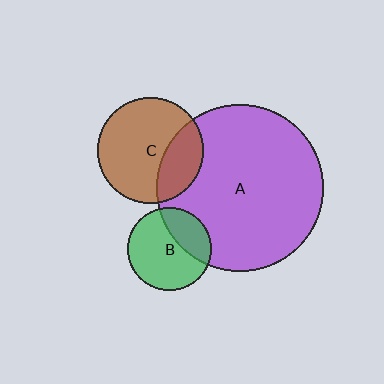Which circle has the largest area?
Circle A (purple).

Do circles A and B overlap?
Yes.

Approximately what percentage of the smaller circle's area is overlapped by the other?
Approximately 30%.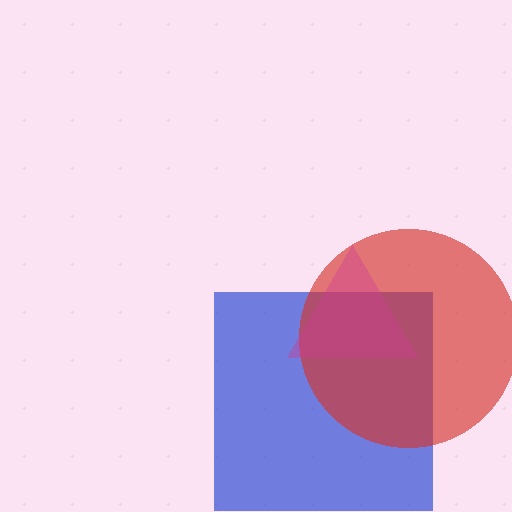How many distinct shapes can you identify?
There are 3 distinct shapes: a blue square, a red circle, a magenta triangle.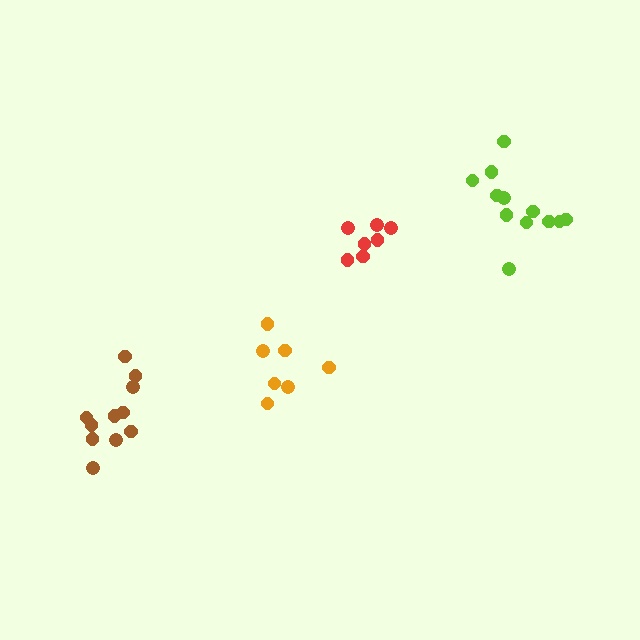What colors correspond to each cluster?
The clusters are colored: orange, brown, lime, red.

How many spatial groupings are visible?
There are 4 spatial groupings.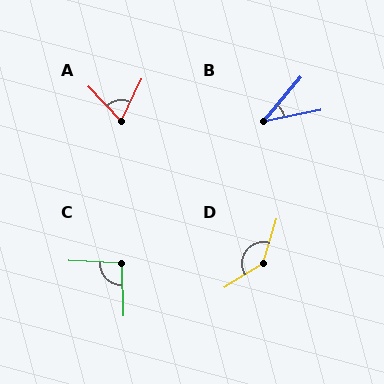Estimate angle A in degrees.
Approximately 68 degrees.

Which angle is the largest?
D, at approximately 138 degrees.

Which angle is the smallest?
B, at approximately 39 degrees.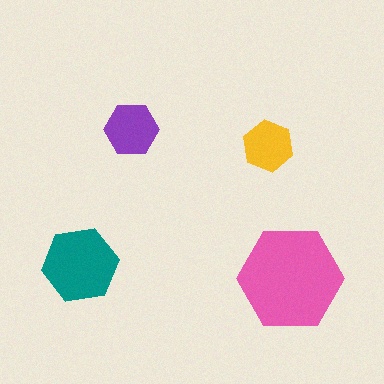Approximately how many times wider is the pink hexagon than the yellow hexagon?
About 2 times wider.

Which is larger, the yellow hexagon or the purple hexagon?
The purple one.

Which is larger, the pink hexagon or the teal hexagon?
The pink one.